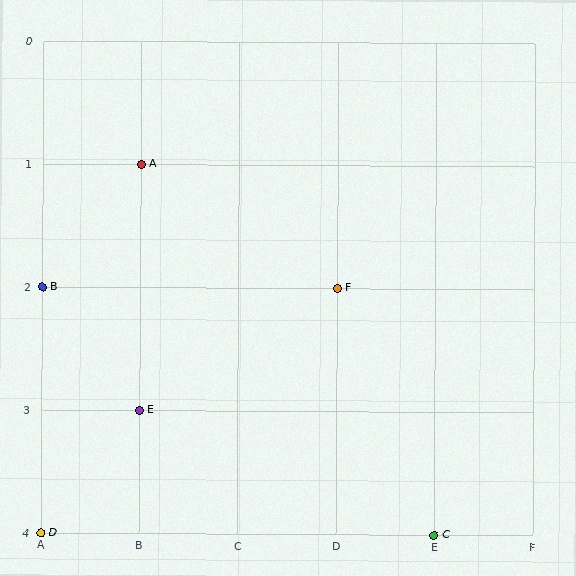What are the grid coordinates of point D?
Point D is at grid coordinates (A, 4).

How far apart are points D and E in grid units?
Points D and E are 1 column and 1 row apart (about 1.4 grid units diagonally).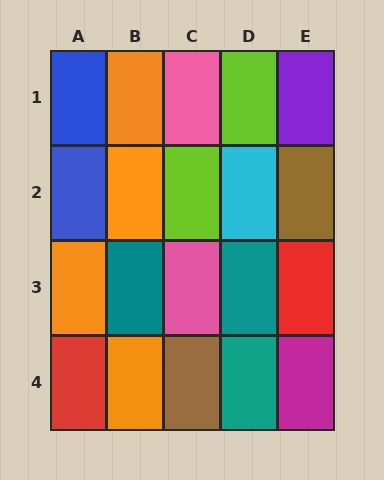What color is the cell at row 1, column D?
Lime.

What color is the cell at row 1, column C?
Pink.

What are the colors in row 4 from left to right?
Red, orange, brown, teal, magenta.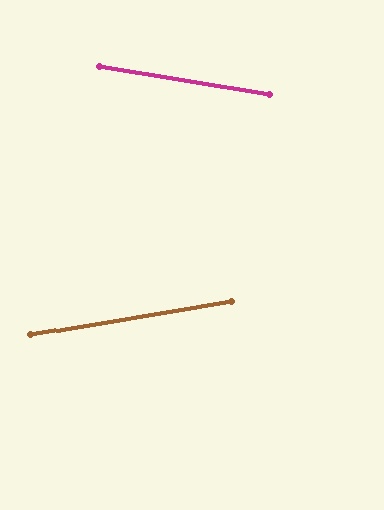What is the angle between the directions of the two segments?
Approximately 19 degrees.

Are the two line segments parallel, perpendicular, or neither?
Neither parallel nor perpendicular — they differ by about 19°.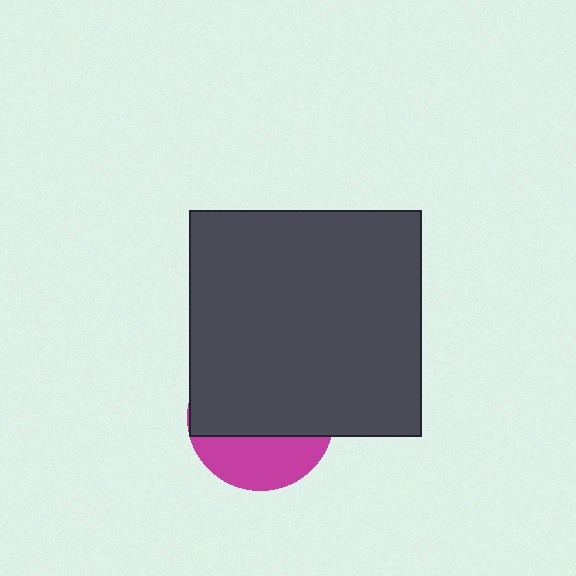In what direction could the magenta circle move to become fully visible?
The magenta circle could move down. That would shift it out from behind the dark gray rectangle entirely.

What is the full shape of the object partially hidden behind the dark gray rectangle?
The partially hidden object is a magenta circle.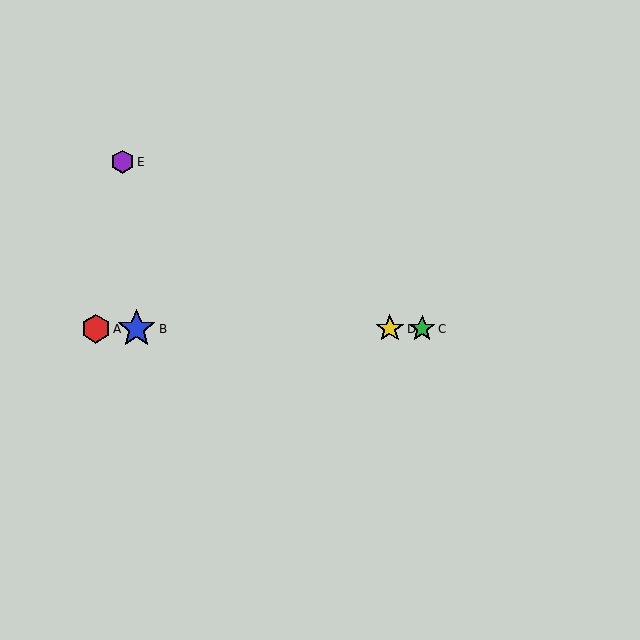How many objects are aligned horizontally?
4 objects (A, B, C, D) are aligned horizontally.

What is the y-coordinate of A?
Object A is at y≈329.